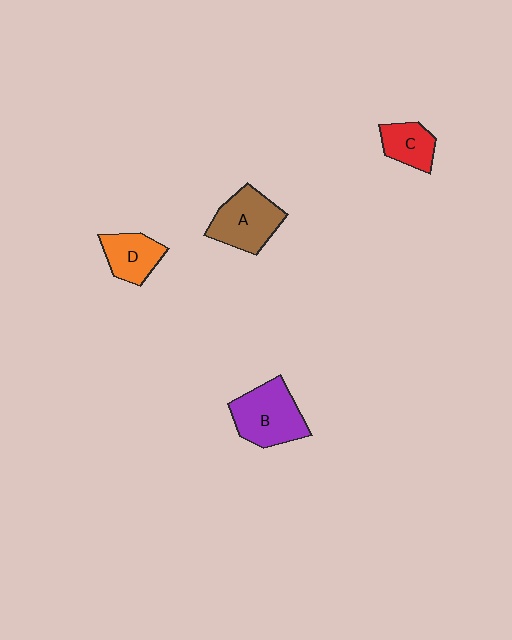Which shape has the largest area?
Shape B (purple).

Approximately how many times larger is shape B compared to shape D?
Approximately 1.5 times.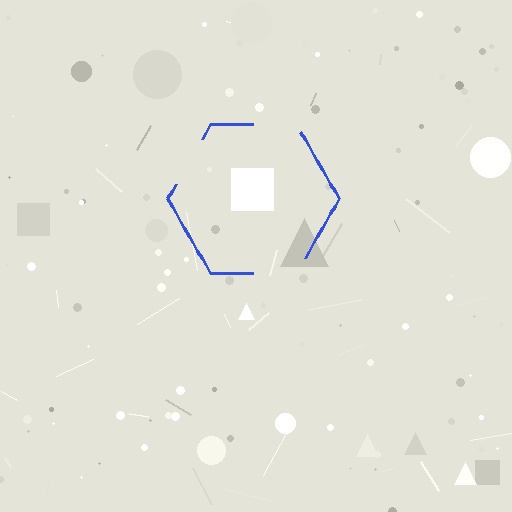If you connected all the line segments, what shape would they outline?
They would outline a hexagon.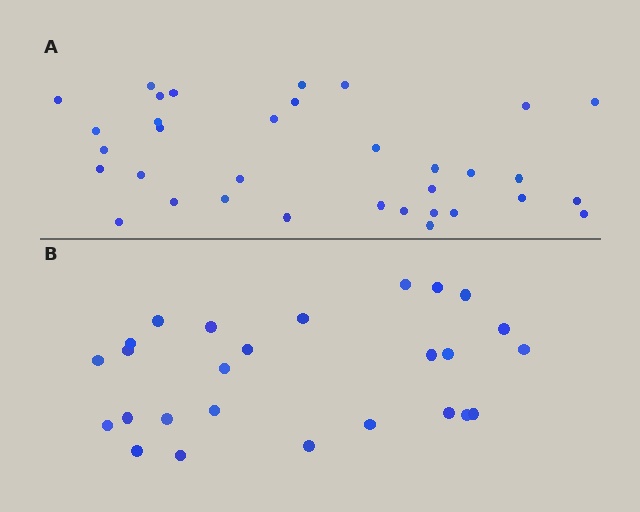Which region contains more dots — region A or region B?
Region A (the top region) has more dots.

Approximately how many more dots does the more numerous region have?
Region A has roughly 8 or so more dots than region B.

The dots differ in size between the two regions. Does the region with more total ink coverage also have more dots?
No. Region B has more total ink coverage because its dots are larger, but region A actually contains more individual dots. Total area can be misleading — the number of items is what matters here.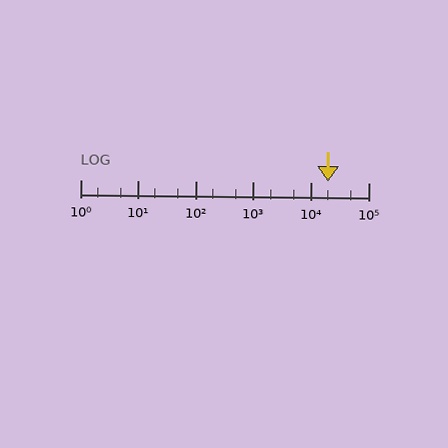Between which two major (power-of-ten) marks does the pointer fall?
The pointer is between 10000 and 100000.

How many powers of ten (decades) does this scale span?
The scale spans 5 decades, from 1 to 100000.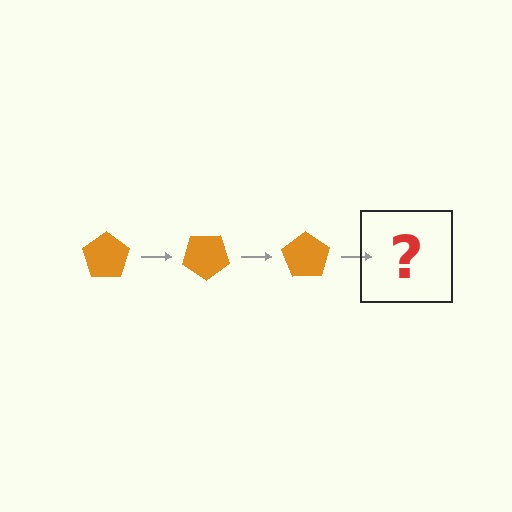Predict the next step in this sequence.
The next step is an orange pentagon rotated 105 degrees.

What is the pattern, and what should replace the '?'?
The pattern is that the pentagon rotates 35 degrees each step. The '?' should be an orange pentagon rotated 105 degrees.